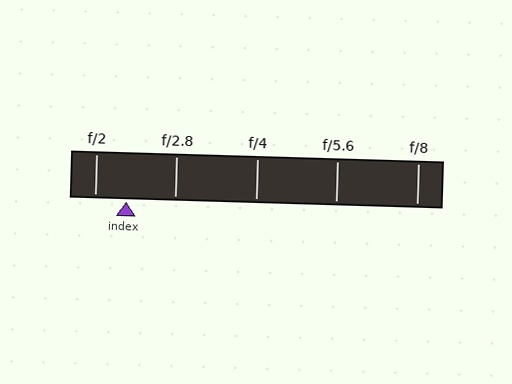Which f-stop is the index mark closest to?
The index mark is closest to f/2.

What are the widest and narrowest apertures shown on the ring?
The widest aperture shown is f/2 and the narrowest is f/8.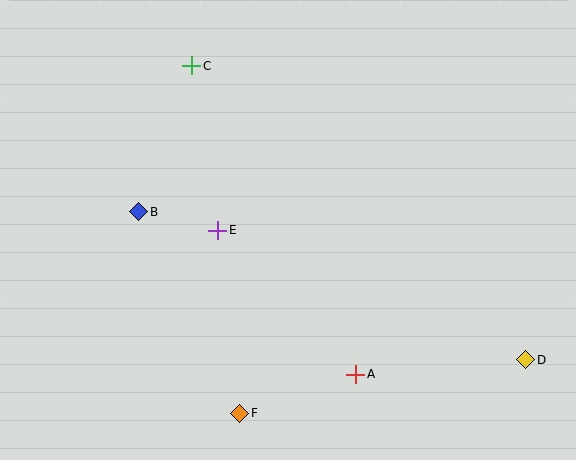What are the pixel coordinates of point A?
Point A is at (356, 374).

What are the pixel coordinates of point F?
Point F is at (240, 413).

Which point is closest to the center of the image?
Point E at (218, 230) is closest to the center.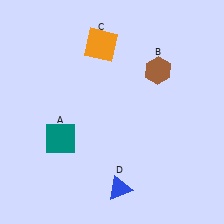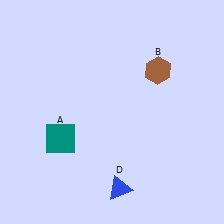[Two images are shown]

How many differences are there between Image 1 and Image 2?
There is 1 difference between the two images.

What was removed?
The orange square (C) was removed in Image 2.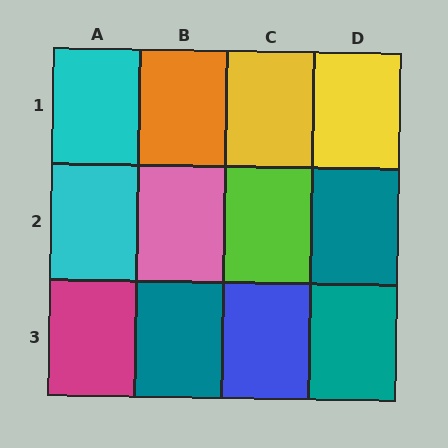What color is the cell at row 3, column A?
Magenta.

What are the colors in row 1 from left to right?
Cyan, orange, yellow, yellow.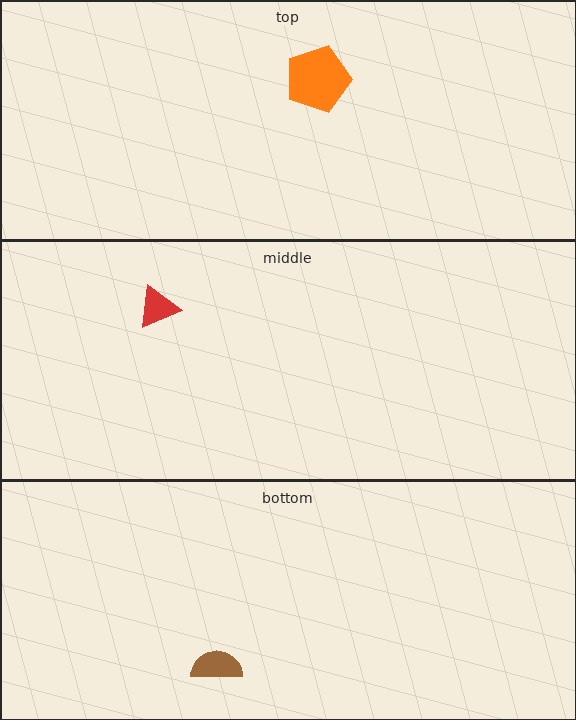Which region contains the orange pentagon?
The top region.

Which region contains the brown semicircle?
The bottom region.